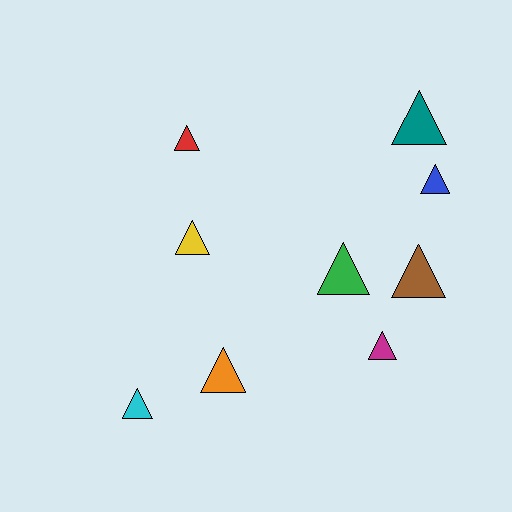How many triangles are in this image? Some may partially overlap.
There are 9 triangles.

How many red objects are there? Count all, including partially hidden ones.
There is 1 red object.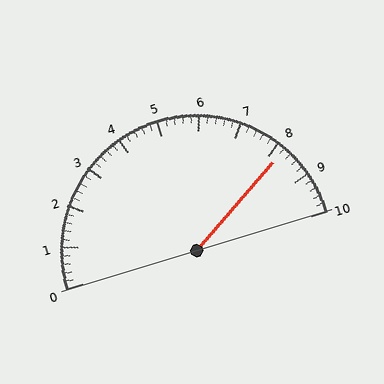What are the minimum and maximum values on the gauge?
The gauge ranges from 0 to 10.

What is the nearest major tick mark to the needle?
The nearest major tick mark is 8.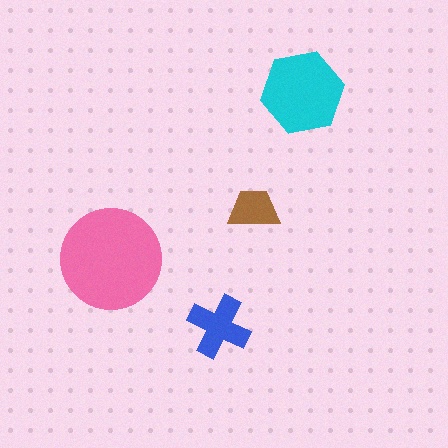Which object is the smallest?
The brown trapezoid.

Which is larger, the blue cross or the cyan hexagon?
The cyan hexagon.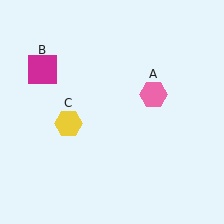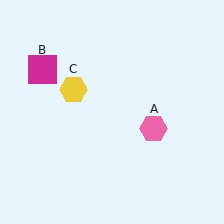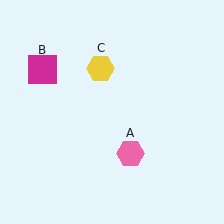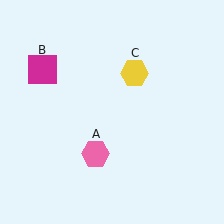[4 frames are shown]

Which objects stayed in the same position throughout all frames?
Magenta square (object B) remained stationary.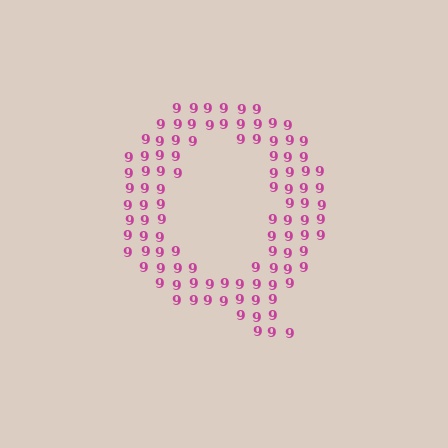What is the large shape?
The large shape is the letter Q.